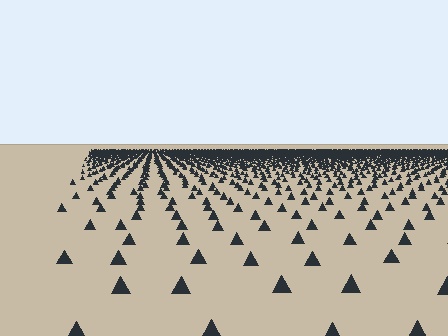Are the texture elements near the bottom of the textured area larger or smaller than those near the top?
Larger. Near the bottom, elements are closer to the viewer and appear at a bigger on-screen size.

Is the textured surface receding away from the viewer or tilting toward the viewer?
The surface is receding away from the viewer. Texture elements get smaller and denser toward the top.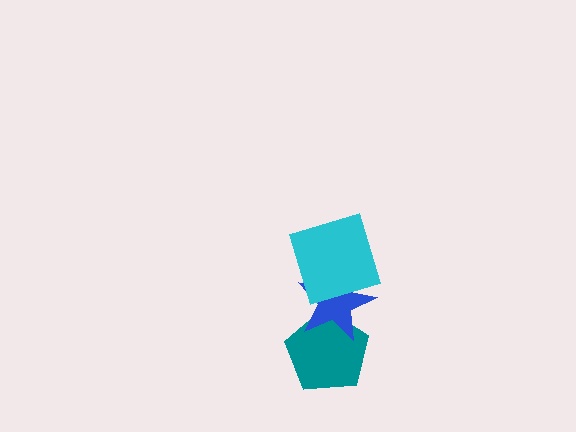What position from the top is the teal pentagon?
The teal pentagon is 3rd from the top.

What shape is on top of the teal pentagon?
The blue star is on top of the teal pentagon.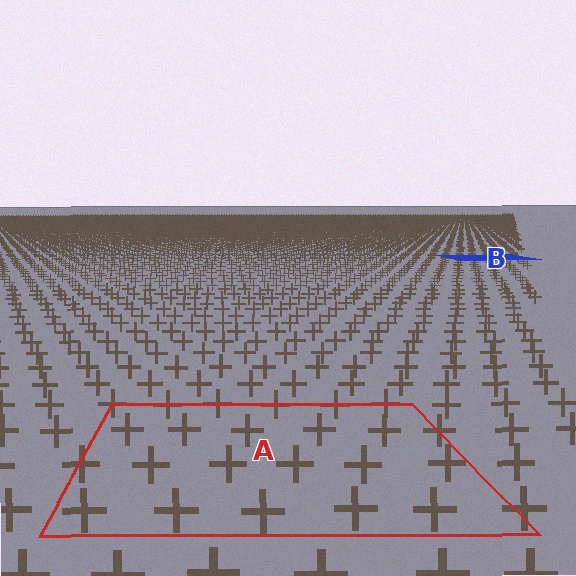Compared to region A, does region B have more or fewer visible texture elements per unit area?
Region B has more texture elements per unit area — they are packed more densely because it is farther away.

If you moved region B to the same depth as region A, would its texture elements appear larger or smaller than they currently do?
They would appear larger. At a closer depth, the same texture elements are projected at a bigger on-screen size.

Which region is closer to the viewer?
Region A is closer. The texture elements there are larger and more spread out.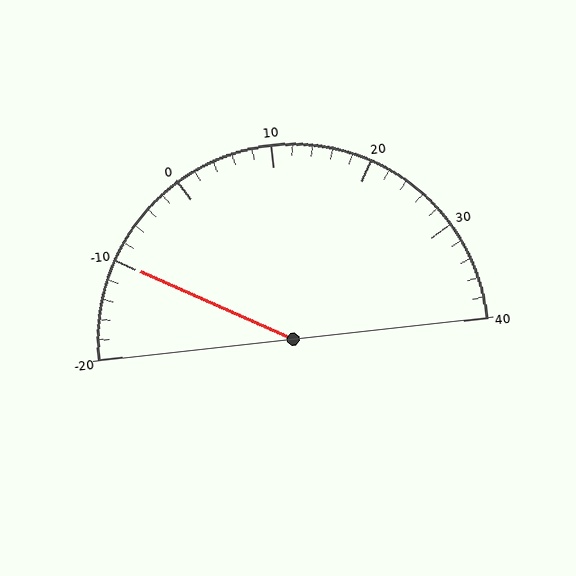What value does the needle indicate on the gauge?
The needle indicates approximately -10.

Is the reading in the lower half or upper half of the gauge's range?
The reading is in the lower half of the range (-20 to 40).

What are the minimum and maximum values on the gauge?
The gauge ranges from -20 to 40.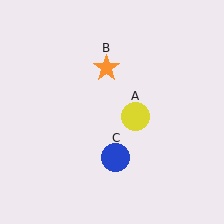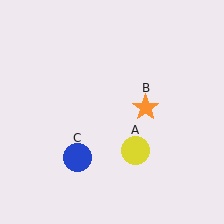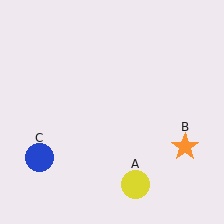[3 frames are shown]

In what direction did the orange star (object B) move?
The orange star (object B) moved down and to the right.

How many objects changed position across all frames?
3 objects changed position: yellow circle (object A), orange star (object B), blue circle (object C).